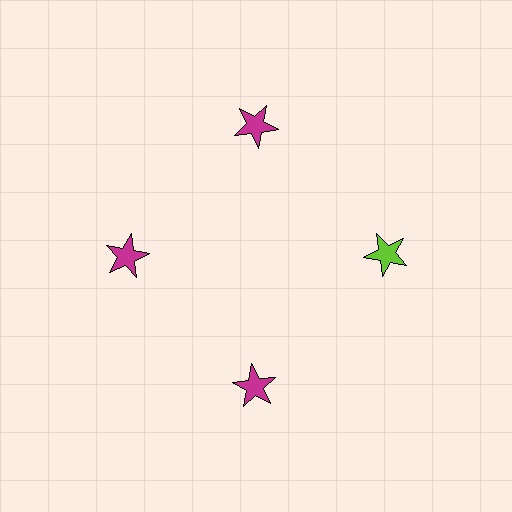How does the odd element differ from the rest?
It has a different color: lime instead of magenta.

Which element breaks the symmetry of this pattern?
The lime star at roughly the 3 o'clock position breaks the symmetry. All other shapes are magenta stars.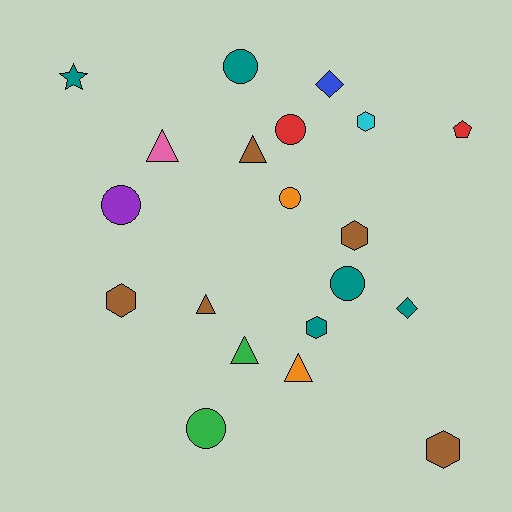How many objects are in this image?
There are 20 objects.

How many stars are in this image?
There is 1 star.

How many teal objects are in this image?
There are 5 teal objects.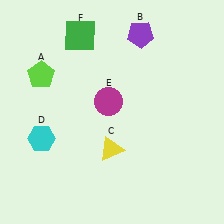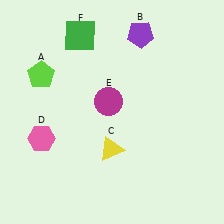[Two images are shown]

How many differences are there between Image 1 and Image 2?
There is 1 difference between the two images.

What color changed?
The hexagon (D) changed from cyan in Image 1 to pink in Image 2.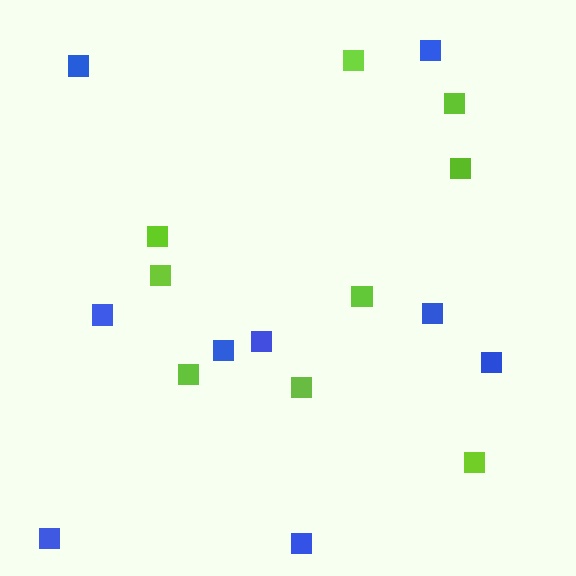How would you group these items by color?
There are 2 groups: one group of lime squares (9) and one group of blue squares (9).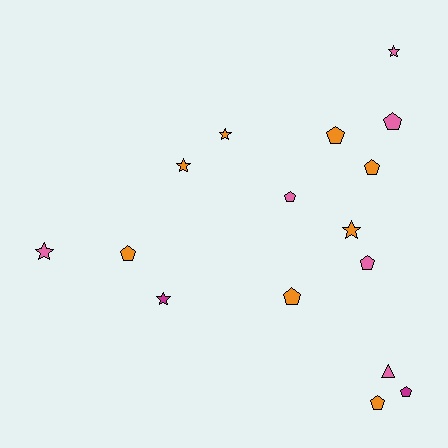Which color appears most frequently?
Orange, with 8 objects.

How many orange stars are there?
There are 3 orange stars.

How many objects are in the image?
There are 16 objects.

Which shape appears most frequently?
Pentagon, with 9 objects.